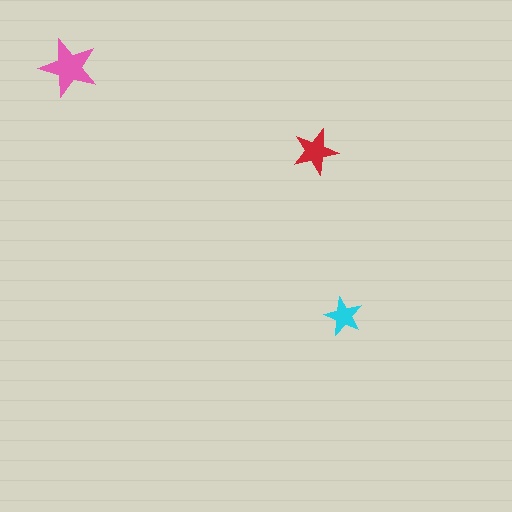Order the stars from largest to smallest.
the pink one, the red one, the cyan one.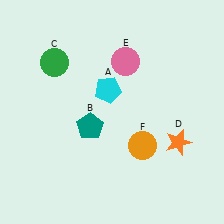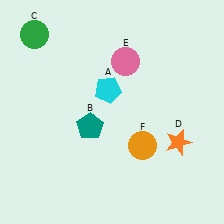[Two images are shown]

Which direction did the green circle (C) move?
The green circle (C) moved up.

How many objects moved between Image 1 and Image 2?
1 object moved between the two images.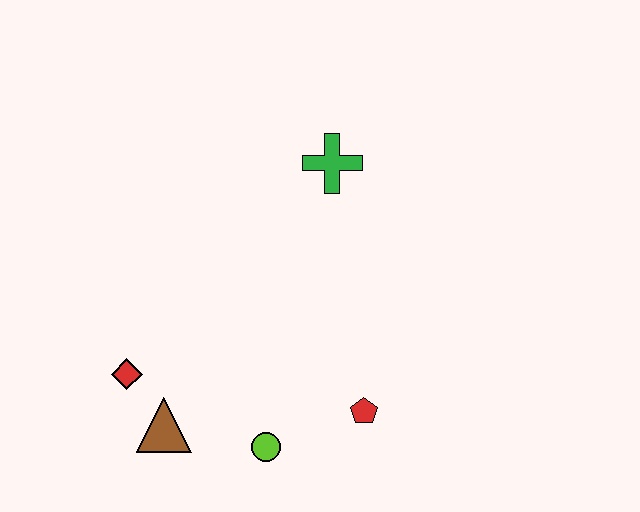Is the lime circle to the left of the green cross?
Yes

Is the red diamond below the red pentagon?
No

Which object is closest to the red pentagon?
The lime circle is closest to the red pentagon.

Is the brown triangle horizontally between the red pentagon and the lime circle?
No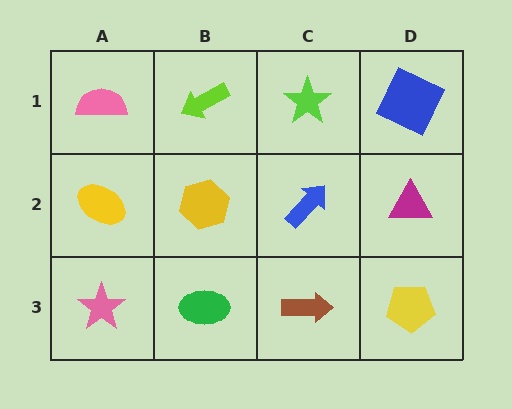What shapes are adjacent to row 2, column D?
A blue square (row 1, column D), a yellow pentagon (row 3, column D), a blue arrow (row 2, column C).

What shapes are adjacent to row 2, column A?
A pink semicircle (row 1, column A), a pink star (row 3, column A), a yellow hexagon (row 2, column B).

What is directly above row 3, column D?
A magenta triangle.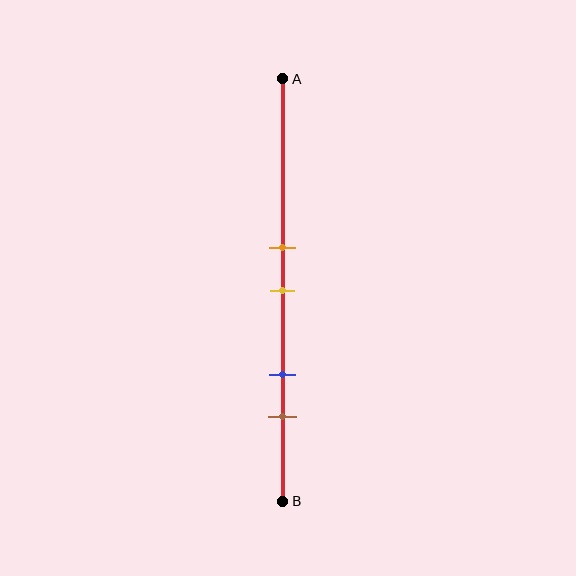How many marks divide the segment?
There are 4 marks dividing the segment.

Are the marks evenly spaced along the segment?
No, the marks are not evenly spaced.